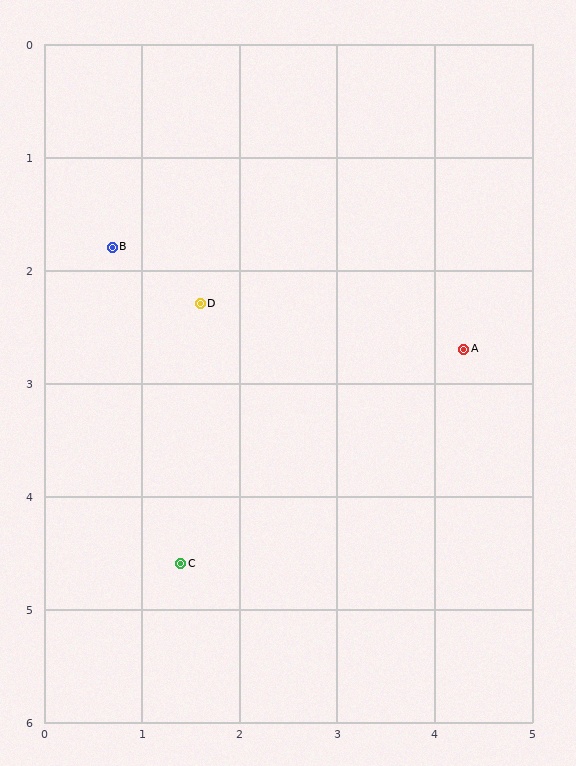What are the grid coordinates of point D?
Point D is at approximately (1.6, 2.3).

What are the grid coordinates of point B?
Point B is at approximately (0.7, 1.8).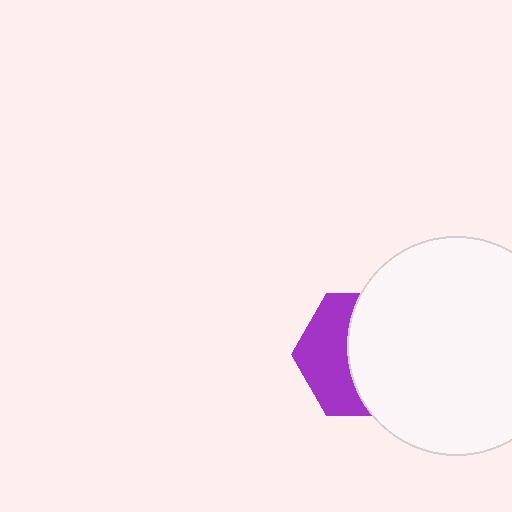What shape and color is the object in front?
The object in front is a white circle.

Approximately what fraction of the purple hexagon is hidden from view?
Roughly 58% of the purple hexagon is hidden behind the white circle.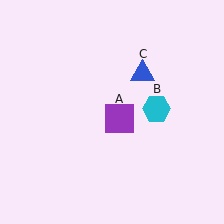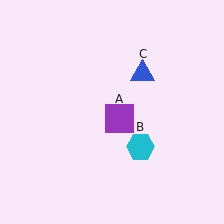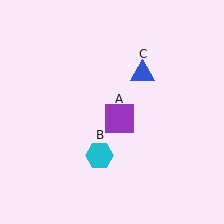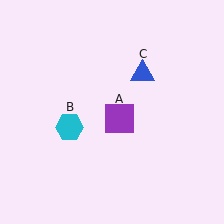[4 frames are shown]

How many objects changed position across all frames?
1 object changed position: cyan hexagon (object B).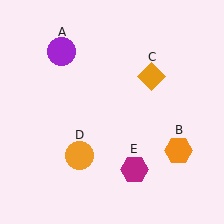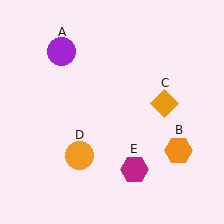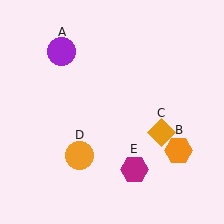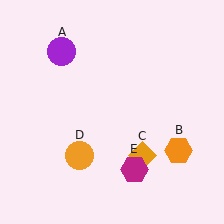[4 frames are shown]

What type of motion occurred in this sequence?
The orange diamond (object C) rotated clockwise around the center of the scene.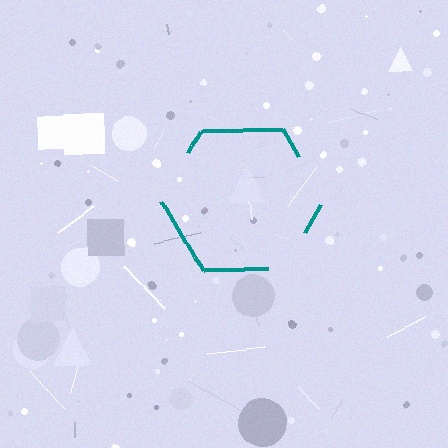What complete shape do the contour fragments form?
The contour fragments form a hexagon.